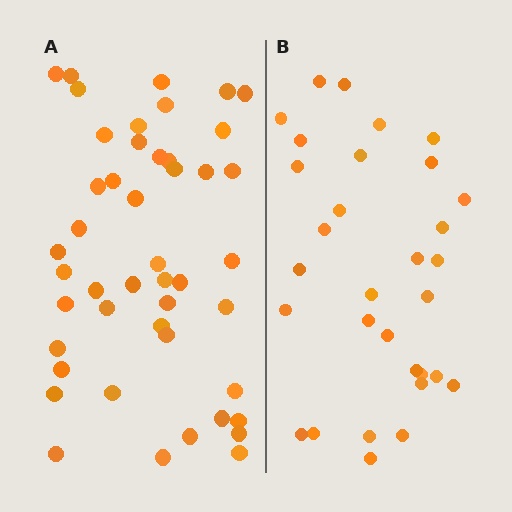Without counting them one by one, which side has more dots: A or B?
Region A (the left region) has more dots.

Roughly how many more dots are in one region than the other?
Region A has approximately 15 more dots than region B.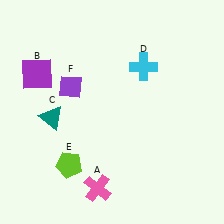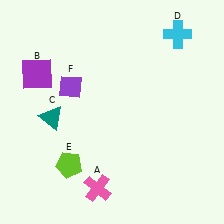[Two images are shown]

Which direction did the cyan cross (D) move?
The cyan cross (D) moved right.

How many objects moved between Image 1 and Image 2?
1 object moved between the two images.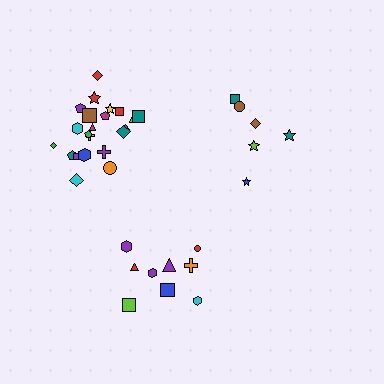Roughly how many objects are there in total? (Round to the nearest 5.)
Roughly 40 objects in total.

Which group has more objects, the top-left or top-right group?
The top-left group.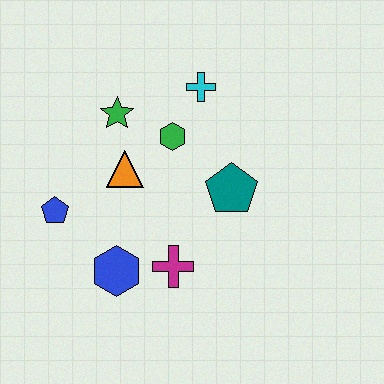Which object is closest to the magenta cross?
The blue hexagon is closest to the magenta cross.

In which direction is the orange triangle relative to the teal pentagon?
The orange triangle is to the left of the teal pentagon.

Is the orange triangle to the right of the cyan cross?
No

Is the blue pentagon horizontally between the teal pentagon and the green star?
No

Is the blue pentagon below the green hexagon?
Yes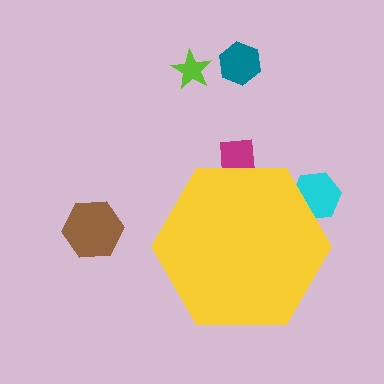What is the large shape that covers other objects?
A yellow hexagon.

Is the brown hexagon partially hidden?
No, the brown hexagon is fully visible.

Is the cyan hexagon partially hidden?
Yes, the cyan hexagon is partially hidden behind the yellow hexagon.